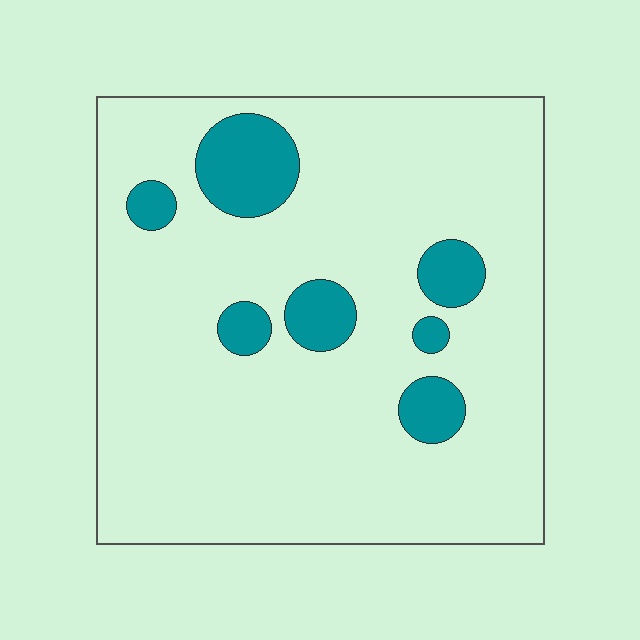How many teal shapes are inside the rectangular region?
7.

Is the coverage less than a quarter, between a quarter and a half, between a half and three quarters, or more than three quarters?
Less than a quarter.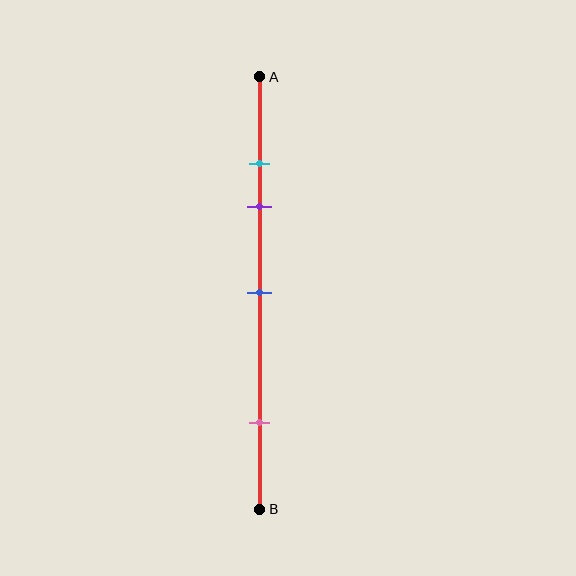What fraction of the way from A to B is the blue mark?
The blue mark is approximately 50% (0.5) of the way from A to B.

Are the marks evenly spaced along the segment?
No, the marks are not evenly spaced.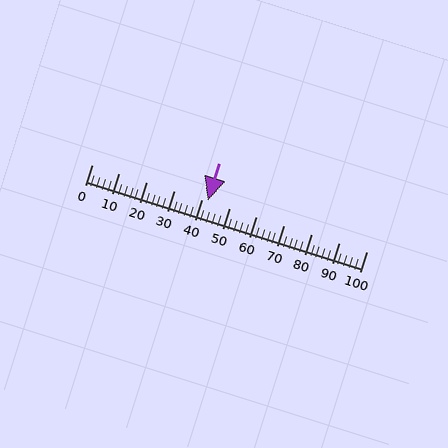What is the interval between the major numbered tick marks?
The major tick marks are spaced 10 units apart.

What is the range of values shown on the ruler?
The ruler shows values from 0 to 100.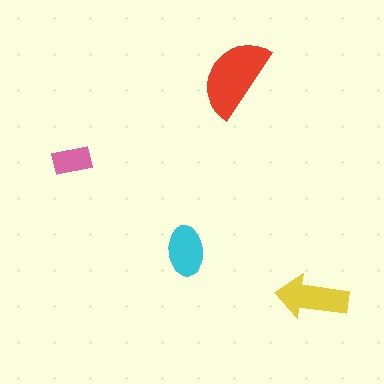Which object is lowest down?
The yellow arrow is bottommost.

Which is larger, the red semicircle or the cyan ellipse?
The red semicircle.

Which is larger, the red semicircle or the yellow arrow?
The red semicircle.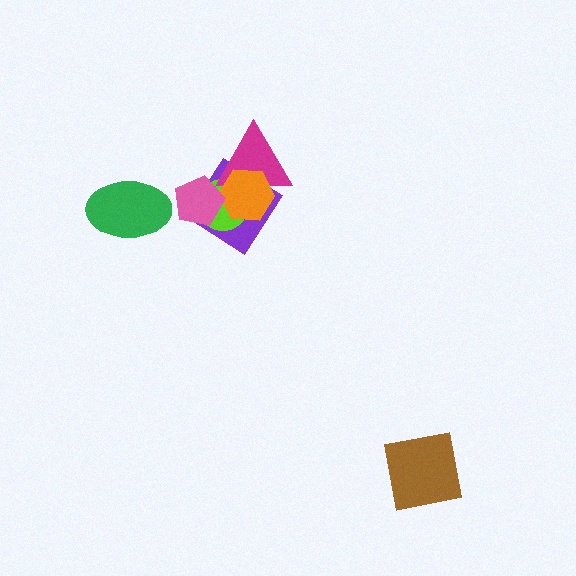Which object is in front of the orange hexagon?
The pink pentagon is in front of the orange hexagon.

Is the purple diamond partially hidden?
Yes, it is partially covered by another shape.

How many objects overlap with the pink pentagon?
3 objects overlap with the pink pentagon.